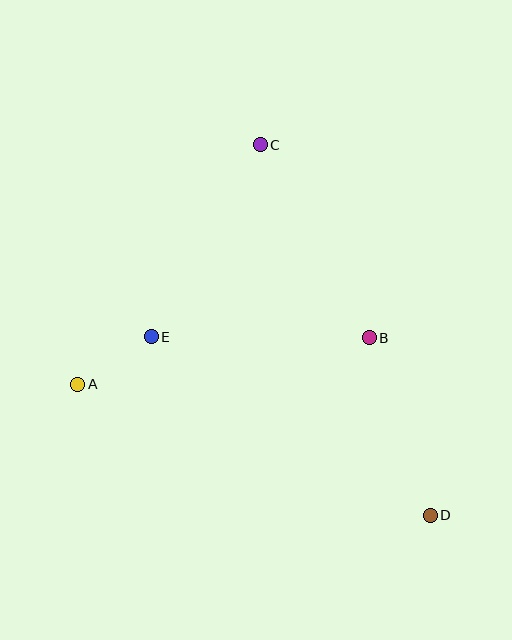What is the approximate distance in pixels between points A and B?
The distance between A and B is approximately 295 pixels.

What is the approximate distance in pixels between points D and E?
The distance between D and E is approximately 331 pixels.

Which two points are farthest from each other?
Points C and D are farthest from each other.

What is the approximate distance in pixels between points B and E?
The distance between B and E is approximately 218 pixels.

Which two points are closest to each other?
Points A and E are closest to each other.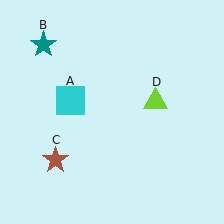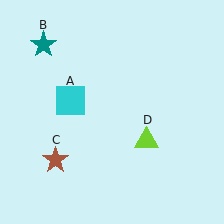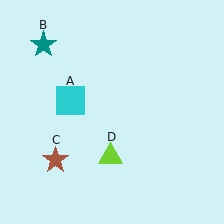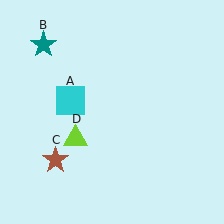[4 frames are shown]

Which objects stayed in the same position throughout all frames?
Cyan square (object A) and teal star (object B) and brown star (object C) remained stationary.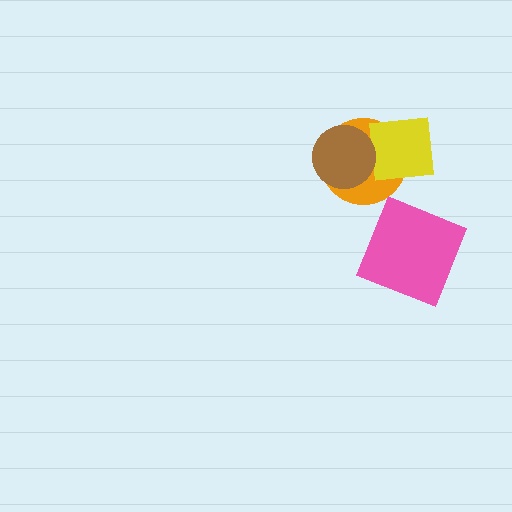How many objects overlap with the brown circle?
2 objects overlap with the brown circle.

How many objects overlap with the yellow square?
2 objects overlap with the yellow square.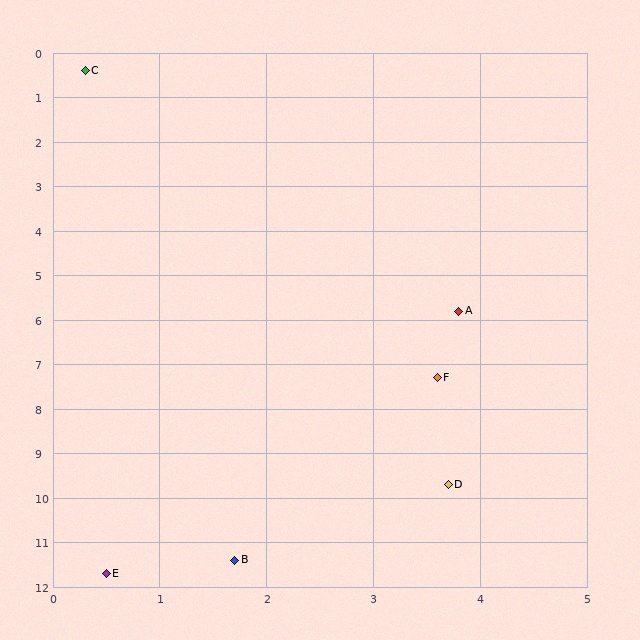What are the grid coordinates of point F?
Point F is at approximately (3.6, 7.3).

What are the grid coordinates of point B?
Point B is at approximately (1.7, 11.4).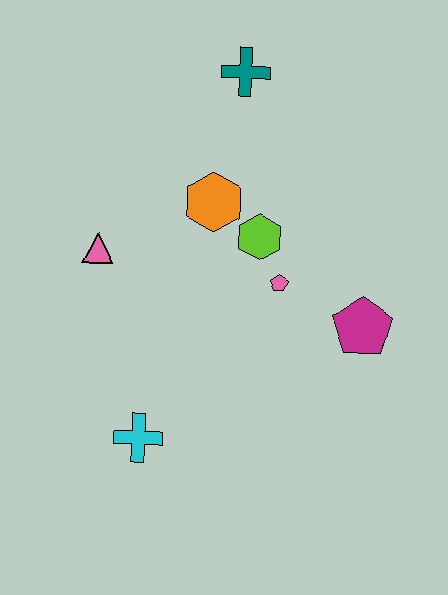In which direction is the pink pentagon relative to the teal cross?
The pink pentagon is below the teal cross.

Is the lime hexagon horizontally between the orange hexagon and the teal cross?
No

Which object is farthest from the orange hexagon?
The cyan cross is farthest from the orange hexagon.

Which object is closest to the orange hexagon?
The lime hexagon is closest to the orange hexagon.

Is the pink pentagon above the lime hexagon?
No